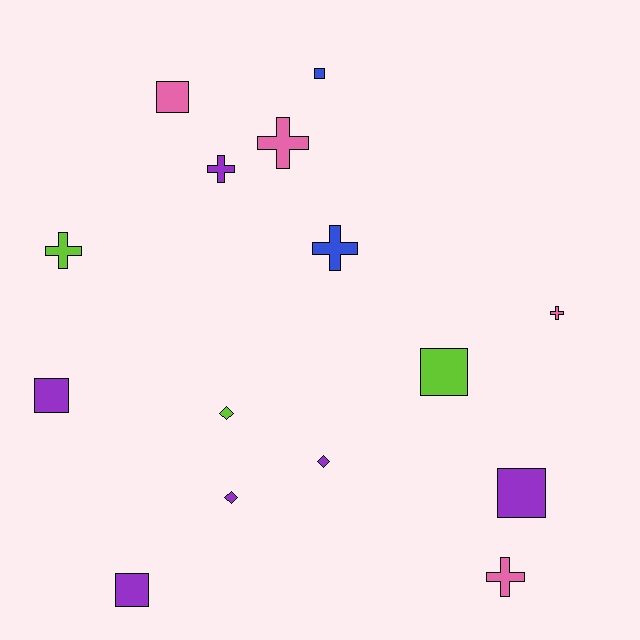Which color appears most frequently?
Purple, with 6 objects.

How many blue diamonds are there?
There are no blue diamonds.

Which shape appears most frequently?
Square, with 6 objects.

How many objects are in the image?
There are 15 objects.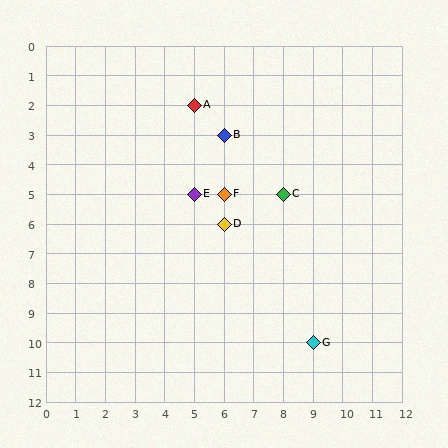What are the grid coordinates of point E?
Point E is at grid coordinates (5, 5).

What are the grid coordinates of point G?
Point G is at grid coordinates (9, 10).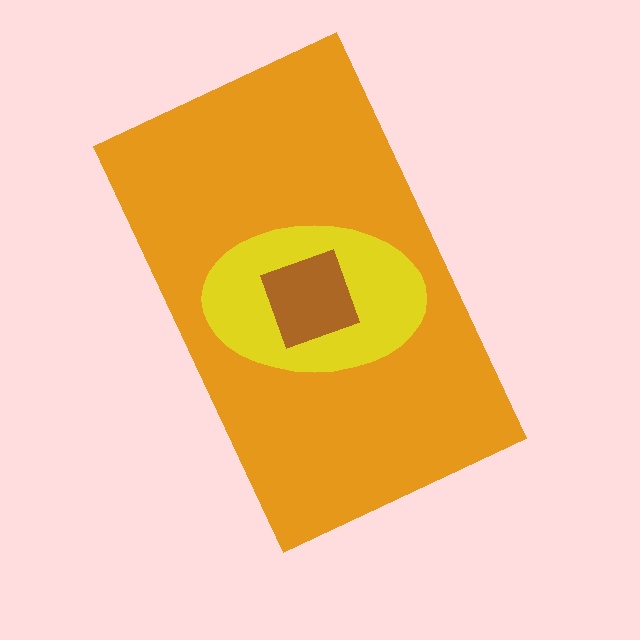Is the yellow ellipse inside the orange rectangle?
Yes.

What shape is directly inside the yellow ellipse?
The brown square.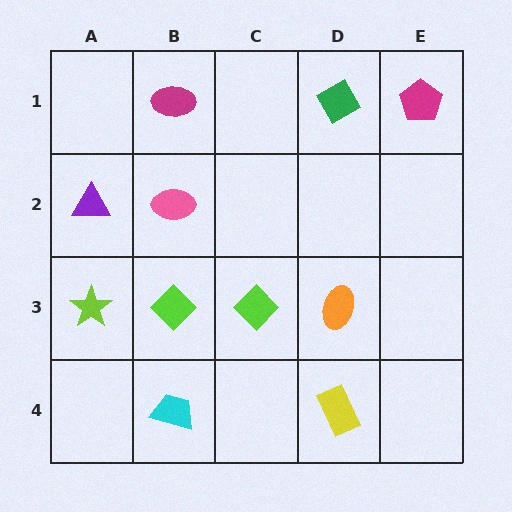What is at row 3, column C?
A lime diamond.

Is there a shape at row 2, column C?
No, that cell is empty.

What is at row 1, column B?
A magenta ellipse.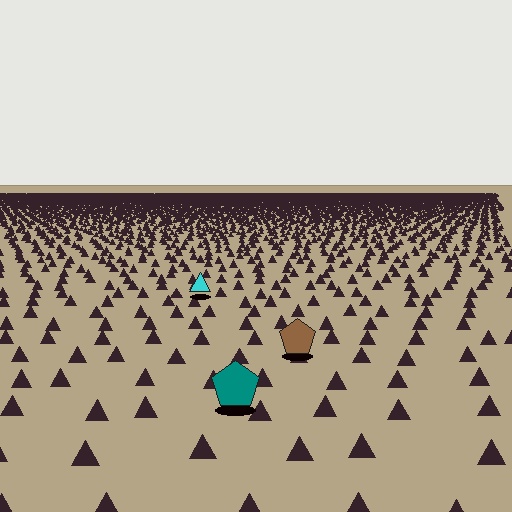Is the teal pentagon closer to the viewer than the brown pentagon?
Yes. The teal pentagon is closer — you can tell from the texture gradient: the ground texture is coarser near it.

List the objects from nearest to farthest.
From nearest to farthest: the teal pentagon, the brown pentagon, the cyan triangle.